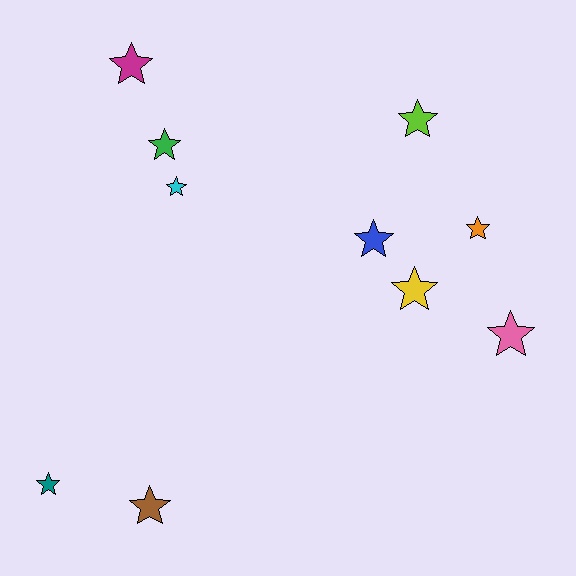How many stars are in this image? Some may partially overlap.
There are 10 stars.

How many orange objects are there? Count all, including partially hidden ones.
There is 1 orange object.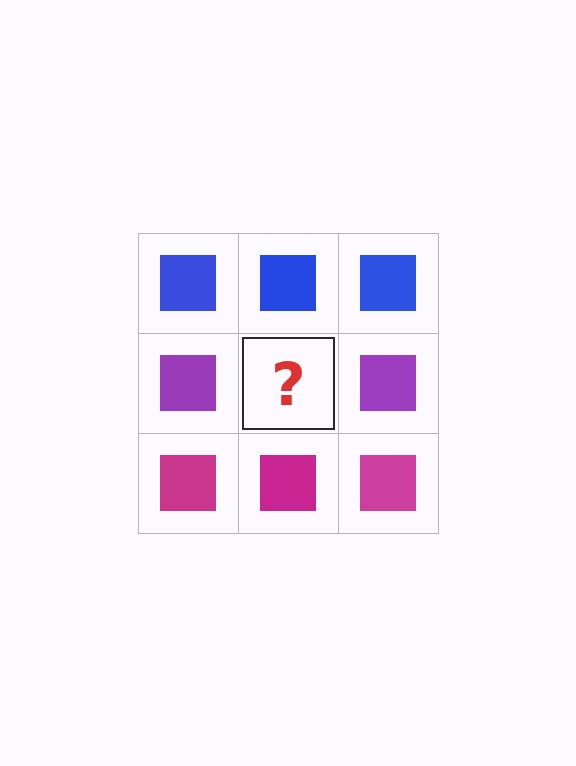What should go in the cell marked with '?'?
The missing cell should contain a purple square.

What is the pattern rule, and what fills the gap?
The rule is that each row has a consistent color. The gap should be filled with a purple square.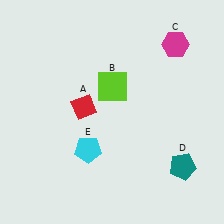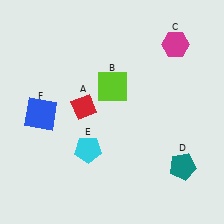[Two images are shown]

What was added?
A blue square (F) was added in Image 2.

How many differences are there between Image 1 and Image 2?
There is 1 difference between the two images.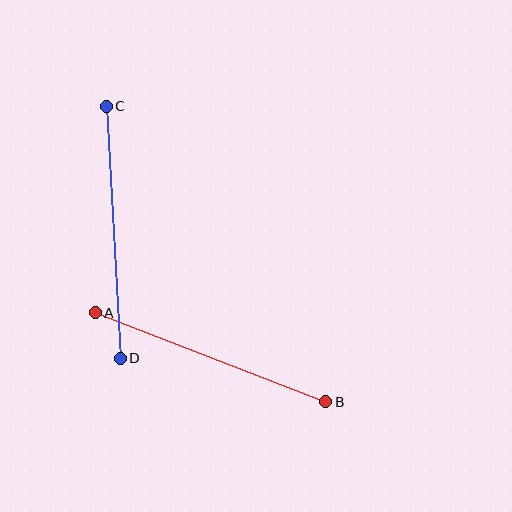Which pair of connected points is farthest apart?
Points C and D are farthest apart.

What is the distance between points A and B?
The distance is approximately 247 pixels.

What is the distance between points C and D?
The distance is approximately 252 pixels.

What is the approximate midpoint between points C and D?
The midpoint is at approximately (113, 232) pixels.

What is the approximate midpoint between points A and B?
The midpoint is at approximately (211, 357) pixels.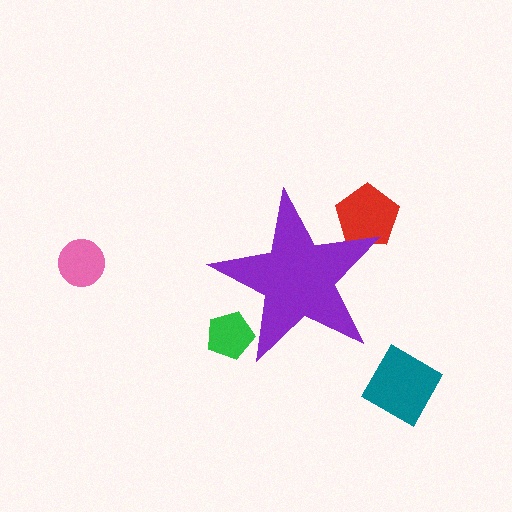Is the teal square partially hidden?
No, the teal square is fully visible.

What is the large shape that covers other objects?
A purple star.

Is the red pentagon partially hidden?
Yes, the red pentagon is partially hidden behind the purple star.